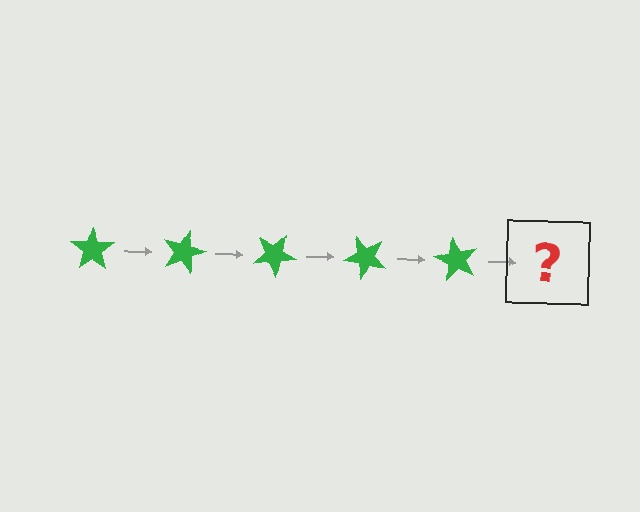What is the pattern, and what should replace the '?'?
The pattern is that the star rotates 15 degrees each step. The '?' should be a green star rotated 75 degrees.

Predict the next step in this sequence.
The next step is a green star rotated 75 degrees.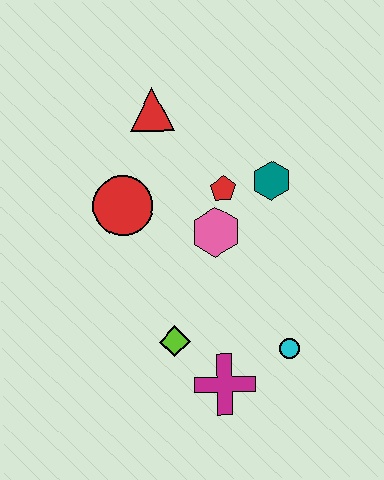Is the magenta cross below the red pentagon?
Yes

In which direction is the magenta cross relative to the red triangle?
The magenta cross is below the red triangle.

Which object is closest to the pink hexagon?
The red pentagon is closest to the pink hexagon.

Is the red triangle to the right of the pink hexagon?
No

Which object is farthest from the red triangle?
The magenta cross is farthest from the red triangle.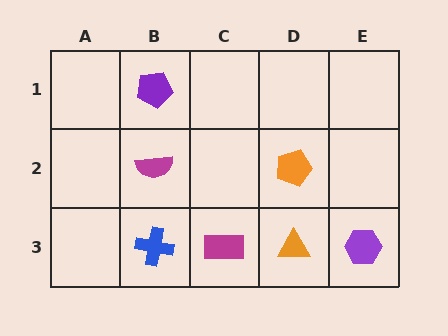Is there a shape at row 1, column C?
No, that cell is empty.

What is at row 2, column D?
An orange pentagon.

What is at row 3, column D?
An orange triangle.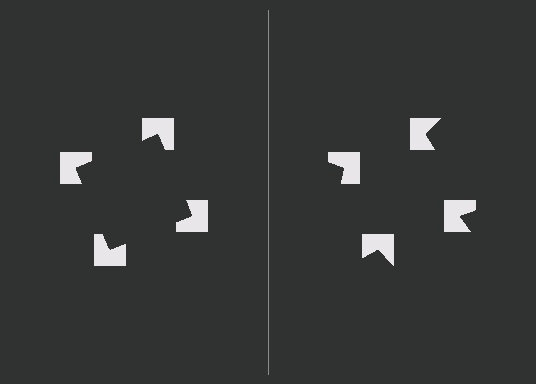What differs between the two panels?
The notched squares are positioned identically on both sides; only the wedge orientations differ. On the left they align to a square; on the right they are misaligned.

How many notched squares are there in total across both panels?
8 — 4 on each side.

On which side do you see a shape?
An illusory square appears on the left side. On the right side the wedge cuts are rotated, so no coherent shape forms.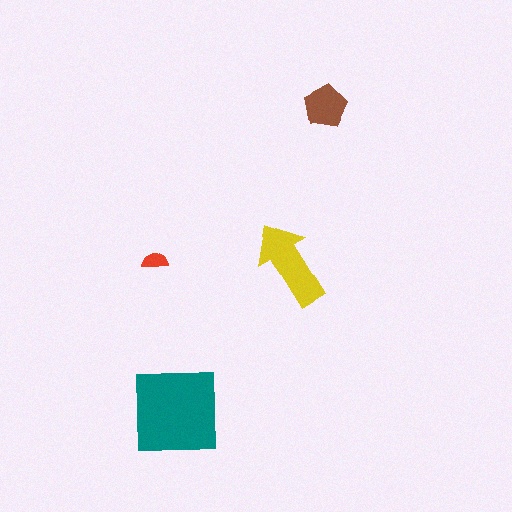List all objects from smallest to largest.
The red semicircle, the brown pentagon, the yellow arrow, the teal square.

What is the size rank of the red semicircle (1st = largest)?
4th.